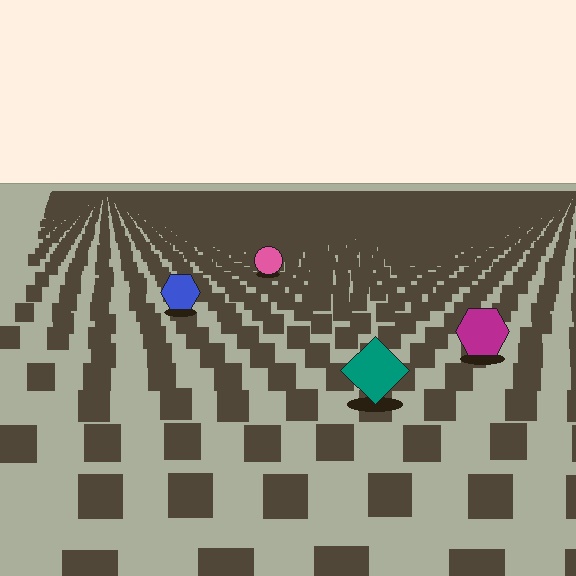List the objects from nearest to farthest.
From nearest to farthest: the teal diamond, the magenta hexagon, the blue hexagon, the pink circle.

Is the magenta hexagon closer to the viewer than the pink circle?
Yes. The magenta hexagon is closer — you can tell from the texture gradient: the ground texture is coarser near it.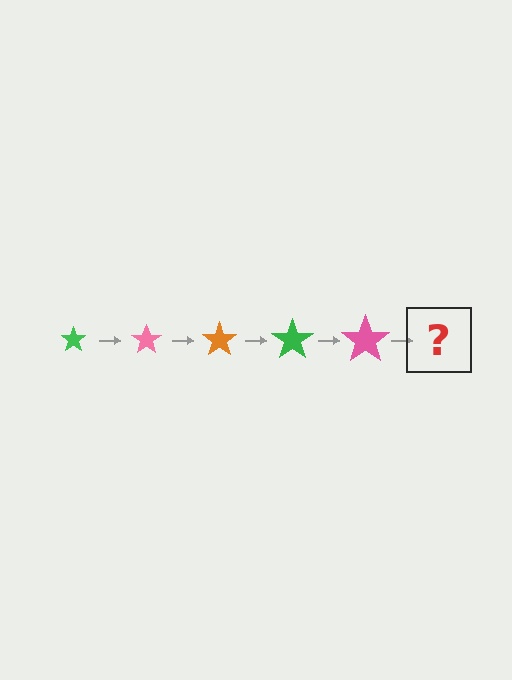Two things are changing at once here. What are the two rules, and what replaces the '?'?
The two rules are that the star grows larger each step and the color cycles through green, pink, and orange. The '?' should be an orange star, larger than the previous one.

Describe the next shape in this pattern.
It should be an orange star, larger than the previous one.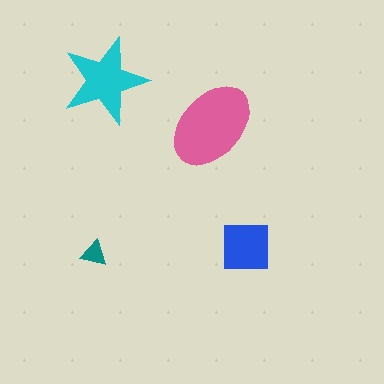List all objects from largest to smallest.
The pink ellipse, the cyan star, the blue square, the teal triangle.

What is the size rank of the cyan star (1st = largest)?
2nd.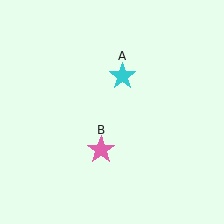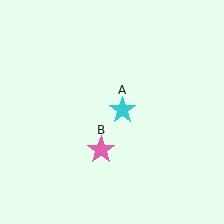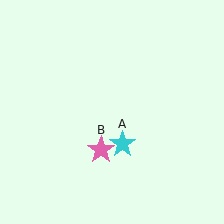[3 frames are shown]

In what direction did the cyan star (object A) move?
The cyan star (object A) moved down.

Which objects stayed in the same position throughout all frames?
Pink star (object B) remained stationary.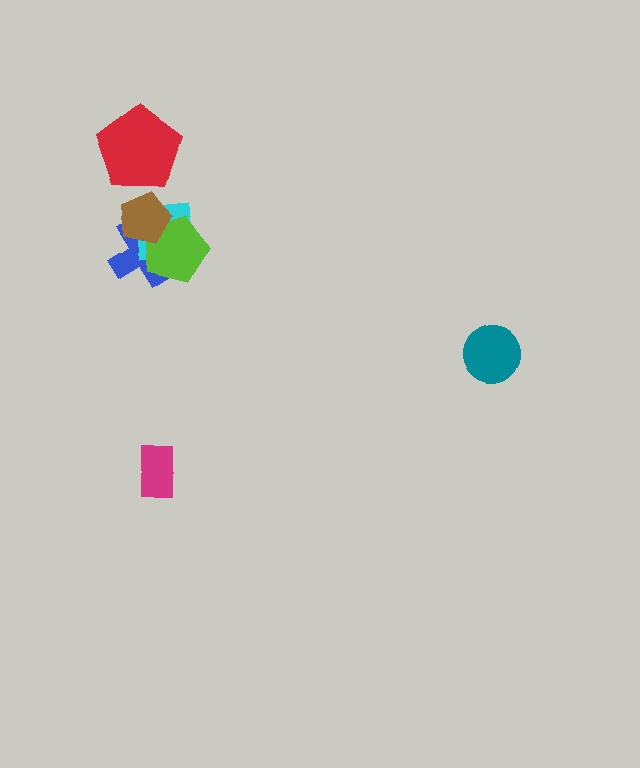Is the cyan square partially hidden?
Yes, it is partially covered by another shape.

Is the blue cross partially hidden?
Yes, it is partially covered by another shape.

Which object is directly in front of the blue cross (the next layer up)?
The cyan square is directly in front of the blue cross.